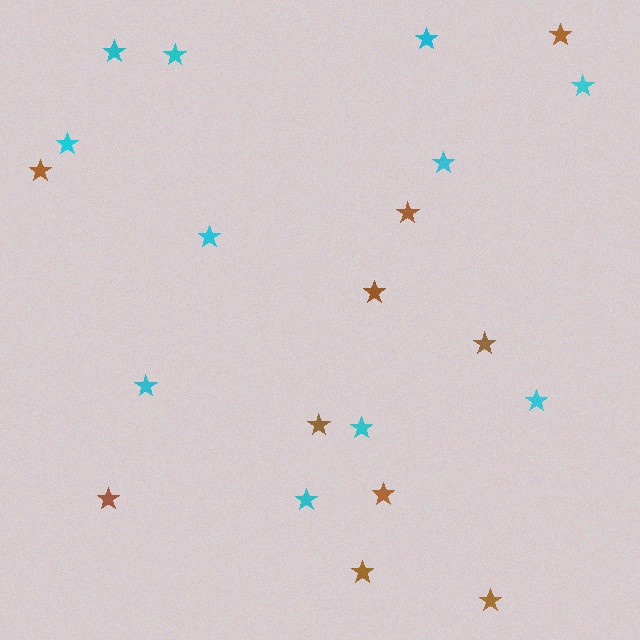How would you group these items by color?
There are 2 groups: one group of cyan stars (11) and one group of brown stars (10).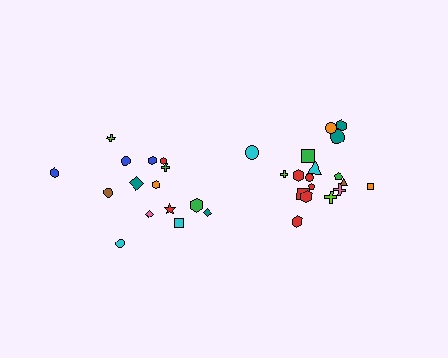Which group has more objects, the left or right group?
The right group.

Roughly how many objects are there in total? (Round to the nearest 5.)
Roughly 35 objects in total.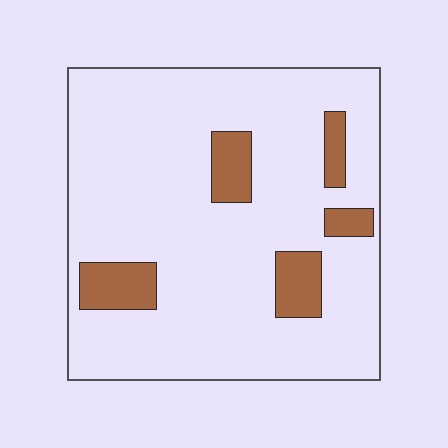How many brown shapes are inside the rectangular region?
5.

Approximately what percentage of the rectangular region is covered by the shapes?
Approximately 15%.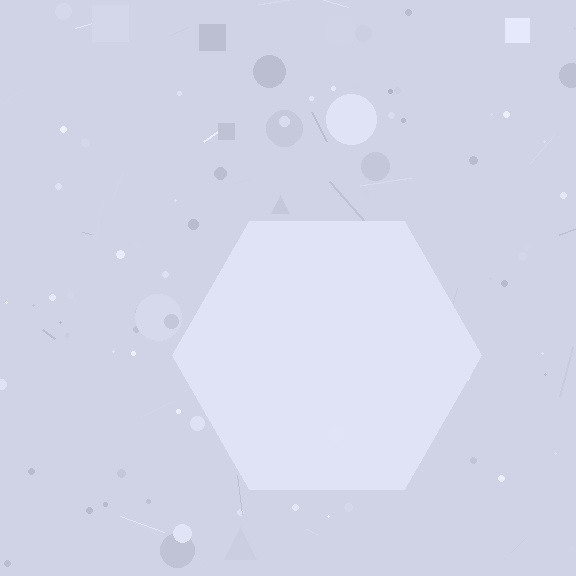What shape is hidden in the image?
A hexagon is hidden in the image.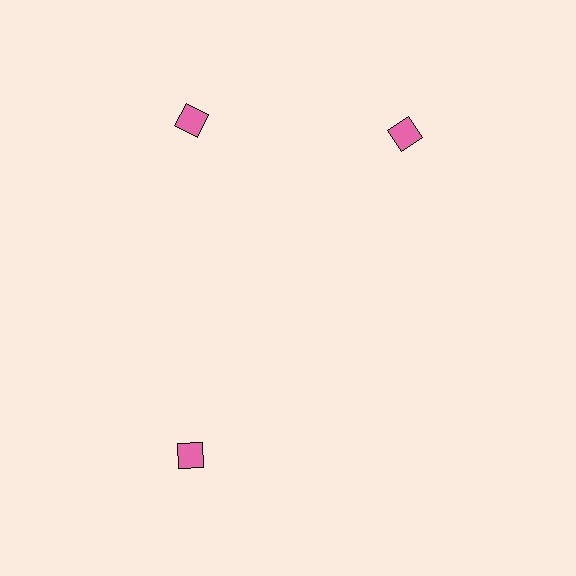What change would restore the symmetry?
The symmetry would be restored by rotating it back into even spacing with its neighbors so that all 3 diamonds sit at equal angles and equal distance from the center.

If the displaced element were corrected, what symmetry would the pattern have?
It would have 3-fold rotational symmetry — the pattern would map onto itself every 120 degrees.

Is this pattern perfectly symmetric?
No. The 3 pink diamonds are arranged in a ring, but one element near the 3 o'clock position is rotated out of alignment along the ring, breaking the 3-fold rotational symmetry.